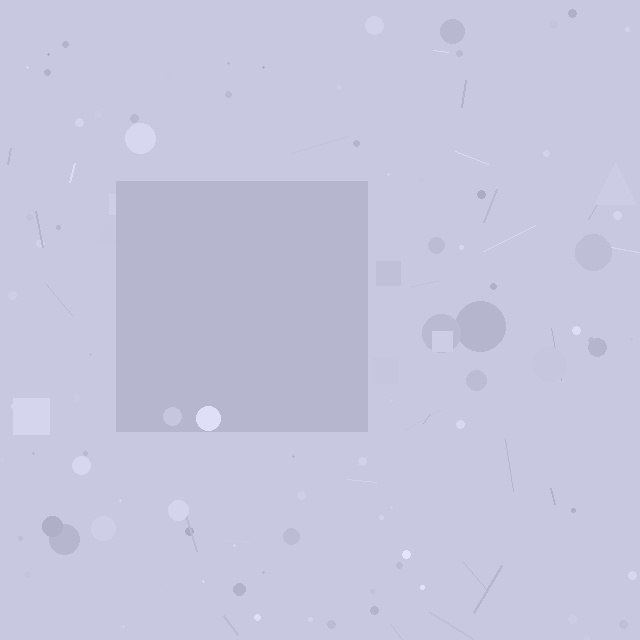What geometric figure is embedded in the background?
A square is embedded in the background.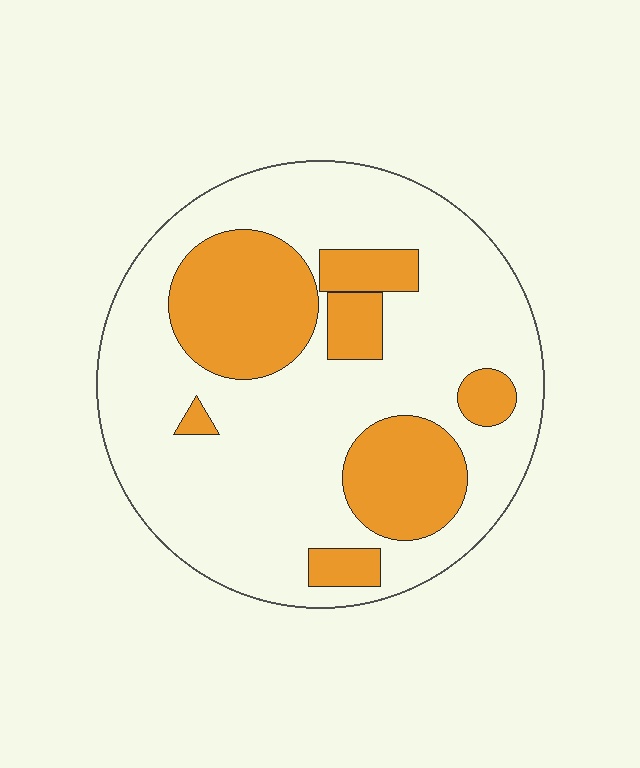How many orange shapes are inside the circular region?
7.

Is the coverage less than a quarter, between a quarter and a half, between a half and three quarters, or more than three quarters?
Between a quarter and a half.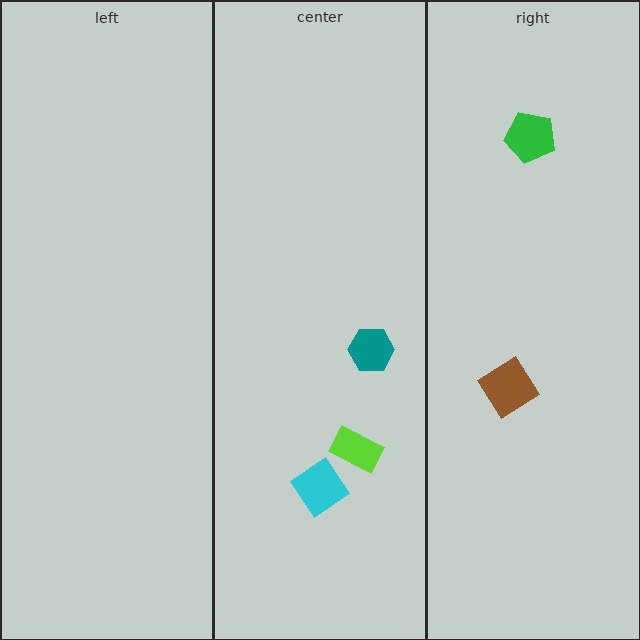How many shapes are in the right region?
2.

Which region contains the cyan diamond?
The center region.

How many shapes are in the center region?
3.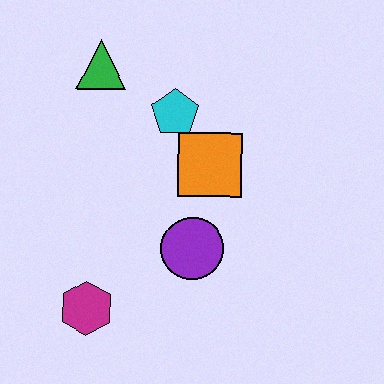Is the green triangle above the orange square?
Yes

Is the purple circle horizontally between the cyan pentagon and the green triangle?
No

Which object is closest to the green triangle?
The cyan pentagon is closest to the green triangle.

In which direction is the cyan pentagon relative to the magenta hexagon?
The cyan pentagon is above the magenta hexagon.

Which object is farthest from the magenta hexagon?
The green triangle is farthest from the magenta hexagon.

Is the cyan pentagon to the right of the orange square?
No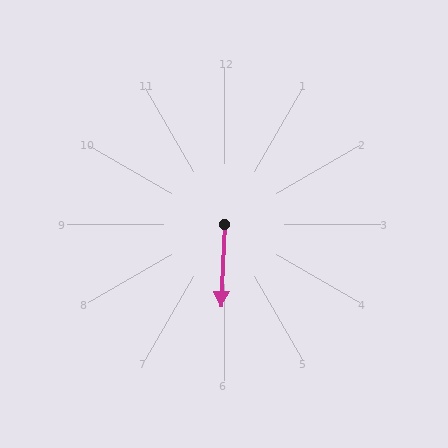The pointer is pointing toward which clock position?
Roughly 6 o'clock.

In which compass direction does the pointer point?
South.